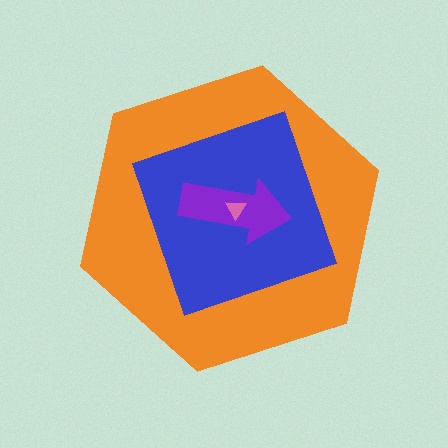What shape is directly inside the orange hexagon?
The blue diamond.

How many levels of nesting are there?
4.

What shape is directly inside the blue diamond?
The purple arrow.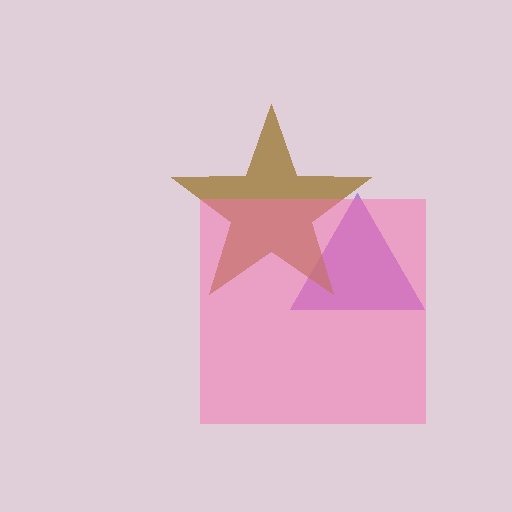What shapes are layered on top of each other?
The layered shapes are: a purple triangle, a brown star, a pink square.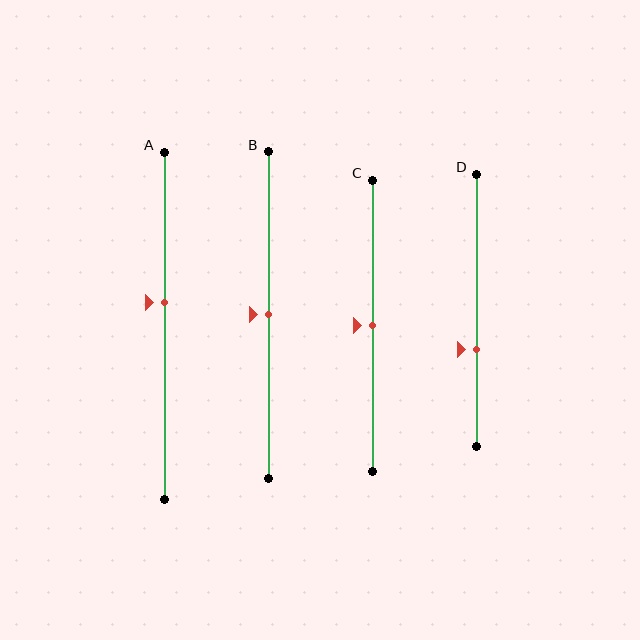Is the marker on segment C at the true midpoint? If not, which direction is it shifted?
Yes, the marker on segment C is at the true midpoint.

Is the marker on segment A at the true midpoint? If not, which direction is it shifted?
No, the marker on segment A is shifted upward by about 7% of the segment length.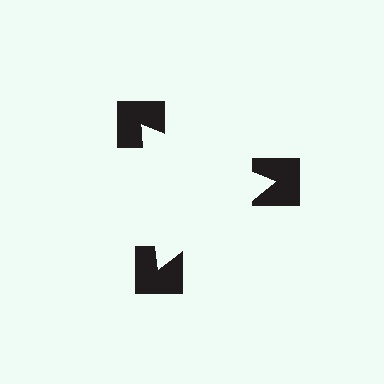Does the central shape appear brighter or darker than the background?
It typically appears slightly brighter than the background, even though no actual brightness change is drawn.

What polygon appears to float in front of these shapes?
An illusory triangle — its edges are inferred from the aligned wedge cuts in the notched squares, not physically drawn.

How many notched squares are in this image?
There are 3 — one at each vertex of the illusory triangle.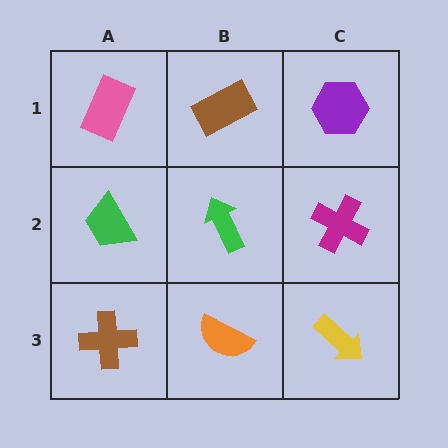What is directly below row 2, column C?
A yellow arrow.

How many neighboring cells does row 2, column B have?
4.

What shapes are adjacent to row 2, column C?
A purple hexagon (row 1, column C), a yellow arrow (row 3, column C), a green arrow (row 2, column B).